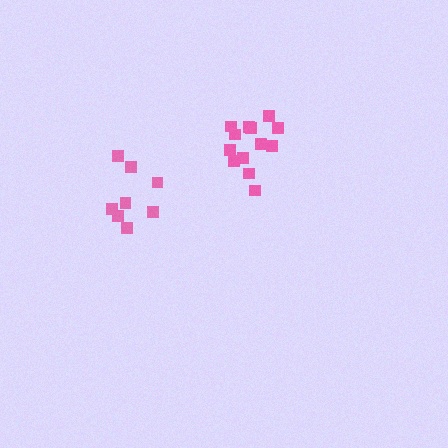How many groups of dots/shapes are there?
There are 2 groups.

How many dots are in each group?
Group 1: 13 dots, Group 2: 8 dots (21 total).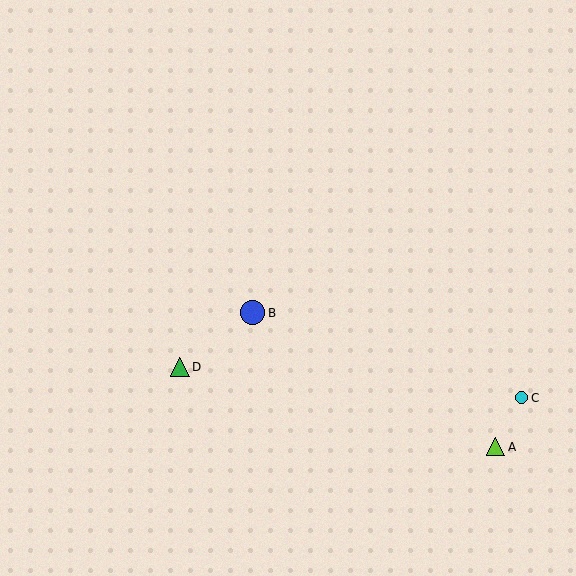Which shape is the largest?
The blue circle (labeled B) is the largest.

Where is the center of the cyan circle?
The center of the cyan circle is at (522, 398).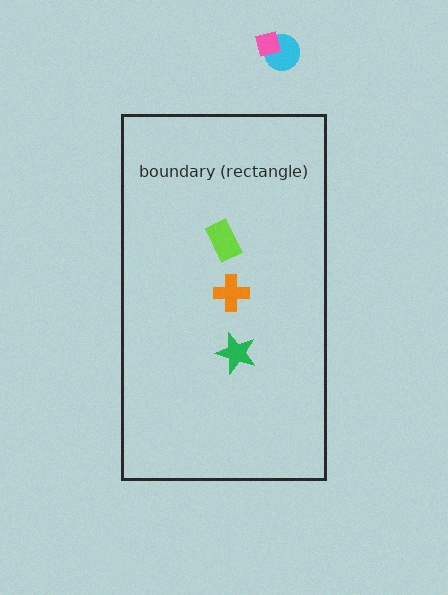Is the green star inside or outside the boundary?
Inside.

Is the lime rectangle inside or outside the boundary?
Inside.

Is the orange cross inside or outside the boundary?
Inside.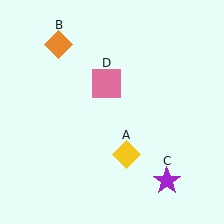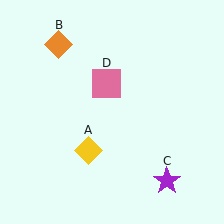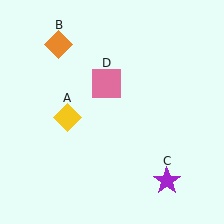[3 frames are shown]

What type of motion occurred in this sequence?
The yellow diamond (object A) rotated clockwise around the center of the scene.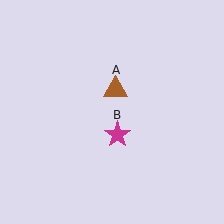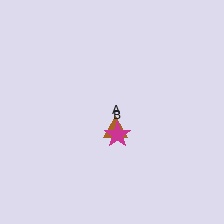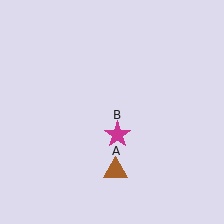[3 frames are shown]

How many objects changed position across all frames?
1 object changed position: brown triangle (object A).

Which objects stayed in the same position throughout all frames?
Magenta star (object B) remained stationary.